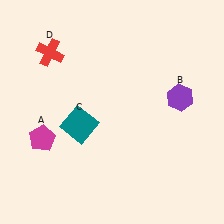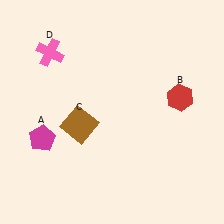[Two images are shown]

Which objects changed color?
B changed from purple to red. C changed from teal to brown. D changed from red to pink.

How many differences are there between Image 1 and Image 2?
There are 3 differences between the two images.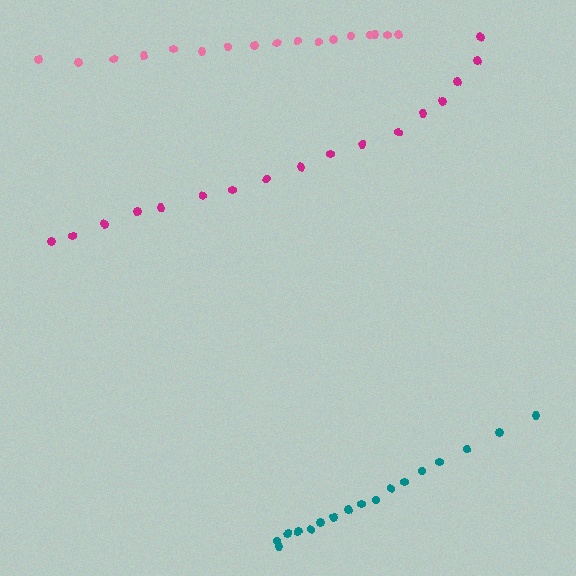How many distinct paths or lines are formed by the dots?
There are 3 distinct paths.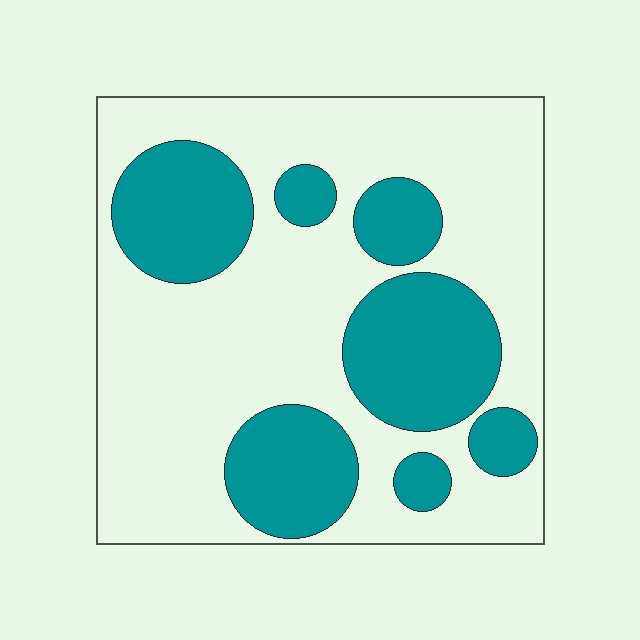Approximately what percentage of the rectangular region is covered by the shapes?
Approximately 35%.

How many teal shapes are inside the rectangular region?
7.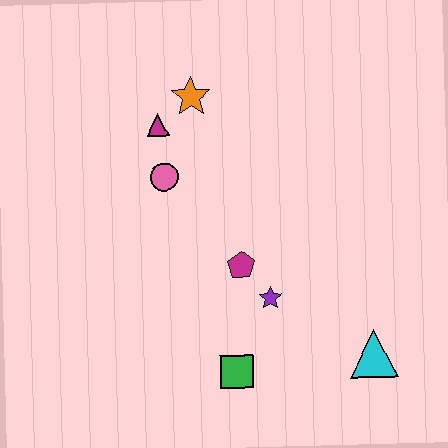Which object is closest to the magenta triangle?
The orange star is closest to the magenta triangle.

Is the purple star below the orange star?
Yes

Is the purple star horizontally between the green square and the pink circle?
No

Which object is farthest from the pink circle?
The cyan triangle is farthest from the pink circle.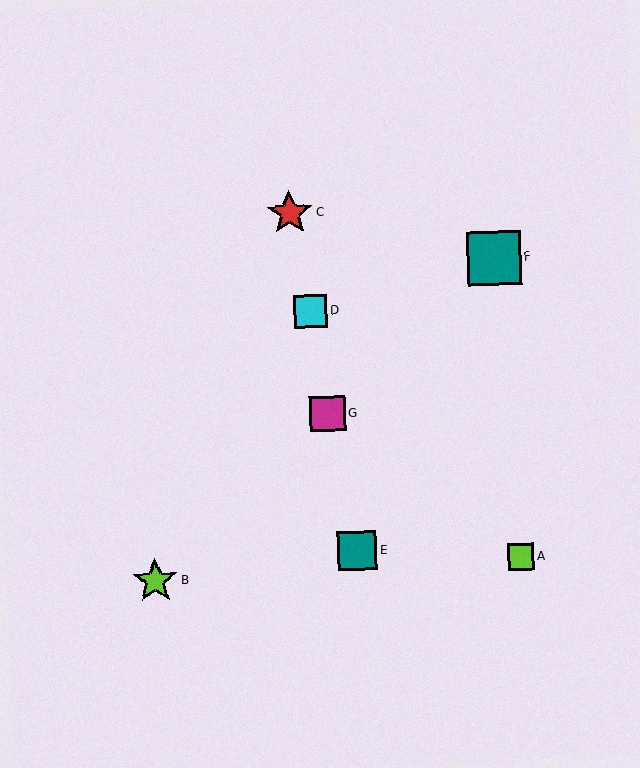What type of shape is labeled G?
Shape G is a magenta square.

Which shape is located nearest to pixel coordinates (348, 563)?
The teal square (labeled E) at (357, 551) is nearest to that location.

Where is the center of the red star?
The center of the red star is at (290, 213).